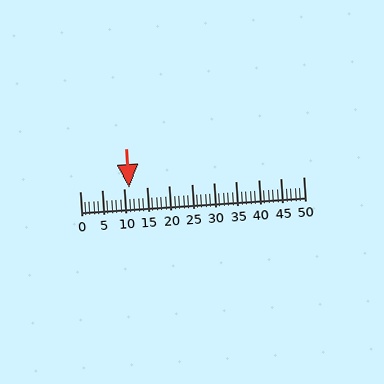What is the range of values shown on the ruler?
The ruler shows values from 0 to 50.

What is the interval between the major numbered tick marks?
The major tick marks are spaced 5 units apart.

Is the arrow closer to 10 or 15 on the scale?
The arrow is closer to 10.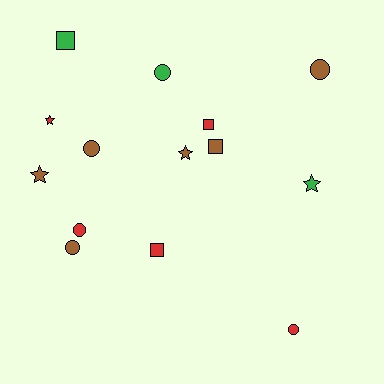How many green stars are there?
There is 1 green star.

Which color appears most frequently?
Brown, with 6 objects.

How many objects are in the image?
There are 14 objects.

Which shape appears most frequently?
Circle, with 6 objects.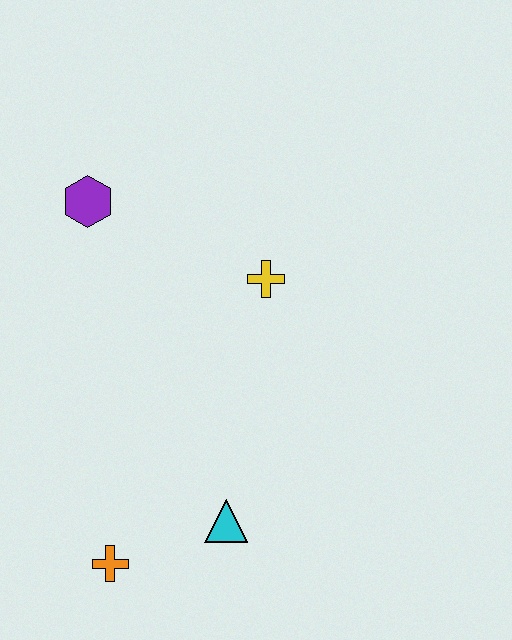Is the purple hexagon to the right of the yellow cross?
No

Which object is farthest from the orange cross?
The purple hexagon is farthest from the orange cross.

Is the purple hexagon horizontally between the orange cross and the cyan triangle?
No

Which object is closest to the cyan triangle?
The orange cross is closest to the cyan triangle.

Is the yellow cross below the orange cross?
No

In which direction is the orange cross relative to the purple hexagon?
The orange cross is below the purple hexagon.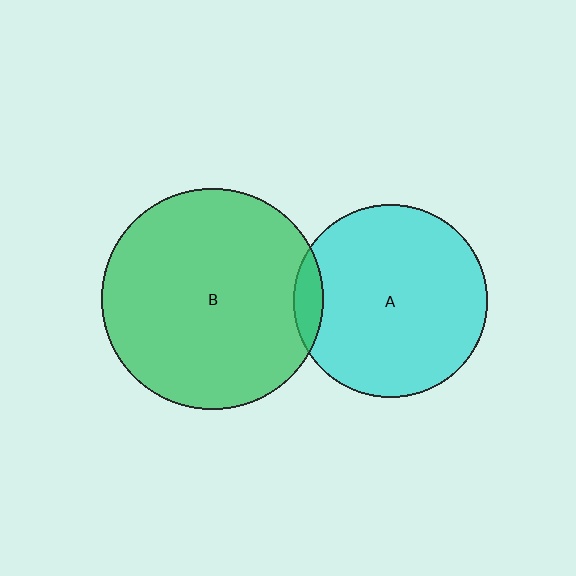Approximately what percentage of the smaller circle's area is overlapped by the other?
Approximately 5%.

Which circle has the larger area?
Circle B (green).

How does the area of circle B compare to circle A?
Approximately 1.3 times.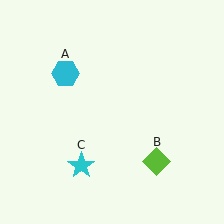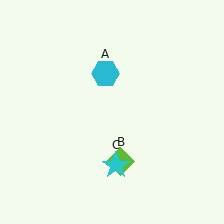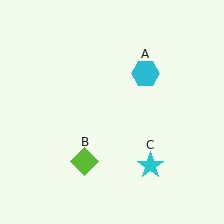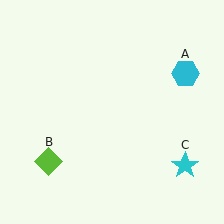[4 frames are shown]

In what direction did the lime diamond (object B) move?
The lime diamond (object B) moved left.